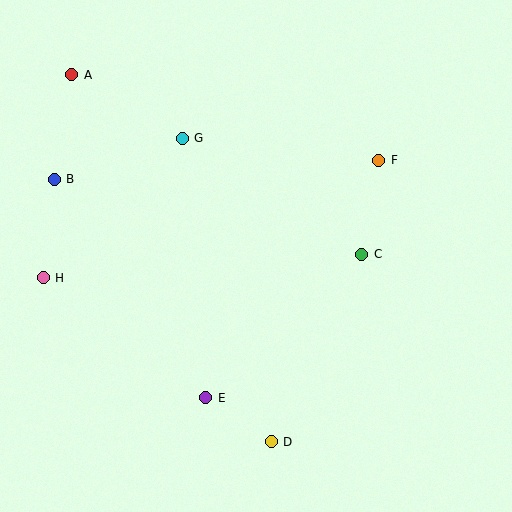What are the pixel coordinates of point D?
Point D is at (271, 442).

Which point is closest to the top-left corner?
Point A is closest to the top-left corner.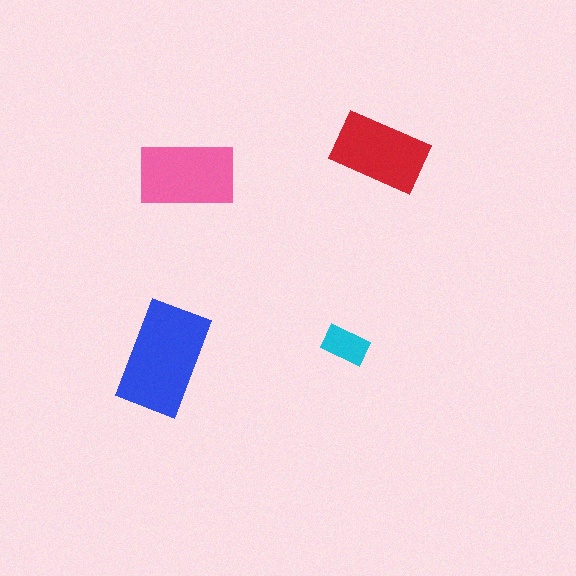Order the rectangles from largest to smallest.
the blue one, the pink one, the red one, the cyan one.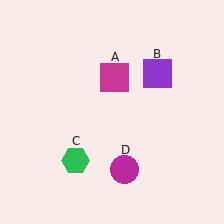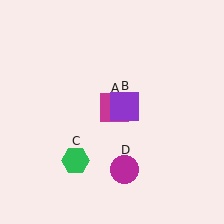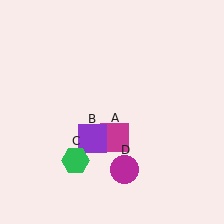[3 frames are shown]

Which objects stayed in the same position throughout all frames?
Green hexagon (object C) and magenta circle (object D) remained stationary.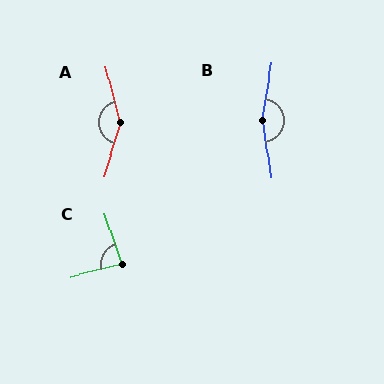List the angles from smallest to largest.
C (85°), A (147°), B (162°).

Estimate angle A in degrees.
Approximately 147 degrees.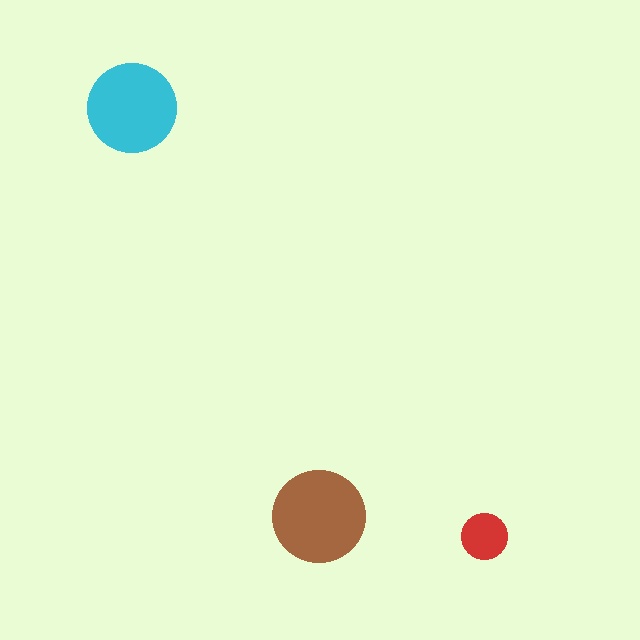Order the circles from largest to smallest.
the brown one, the cyan one, the red one.